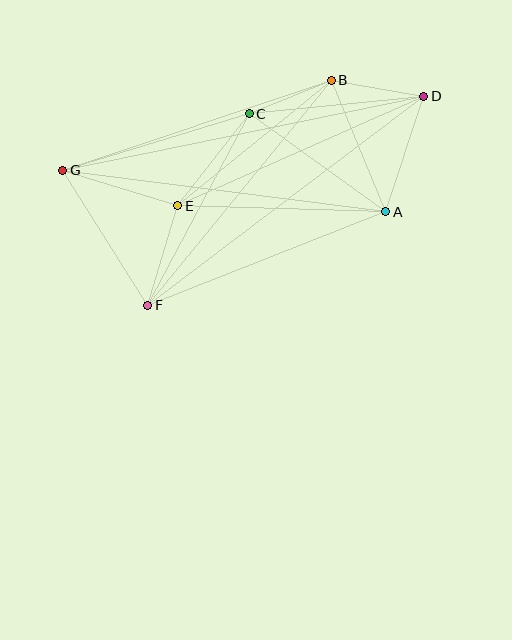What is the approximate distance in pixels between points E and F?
The distance between E and F is approximately 104 pixels.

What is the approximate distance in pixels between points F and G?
The distance between F and G is approximately 159 pixels.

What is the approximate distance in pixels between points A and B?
The distance between A and B is approximately 142 pixels.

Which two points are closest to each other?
Points B and C are closest to each other.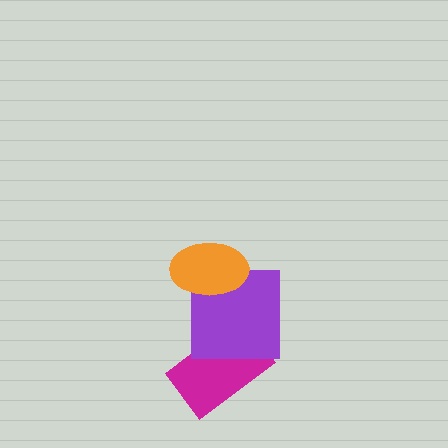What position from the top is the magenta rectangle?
The magenta rectangle is 3rd from the top.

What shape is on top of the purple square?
The orange ellipse is on top of the purple square.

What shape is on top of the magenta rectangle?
The purple square is on top of the magenta rectangle.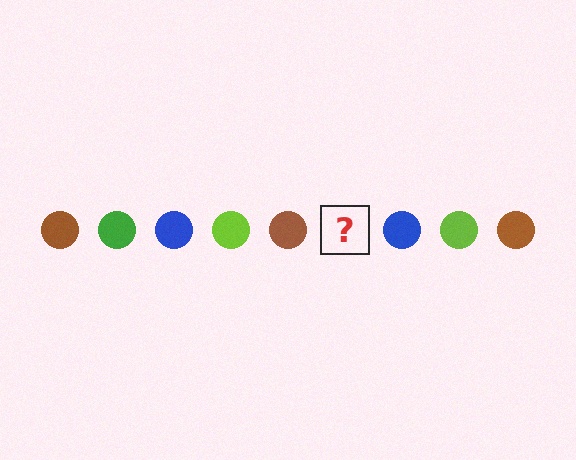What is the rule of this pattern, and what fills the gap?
The rule is that the pattern cycles through brown, green, blue, lime circles. The gap should be filled with a green circle.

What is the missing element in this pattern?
The missing element is a green circle.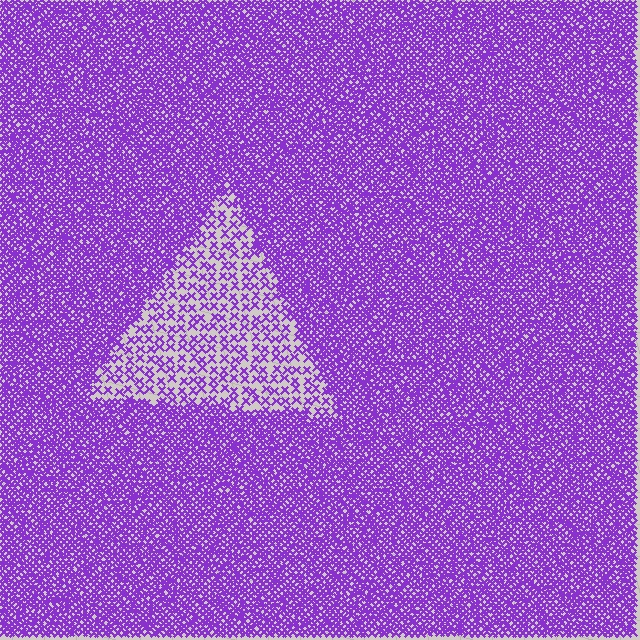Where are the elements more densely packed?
The elements are more densely packed outside the triangle boundary.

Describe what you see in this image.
The image contains small purple elements arranged at two different densities. A triangle-shaped region is visible where the elements are less densely packed than the surrounding area.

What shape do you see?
I see a triangle.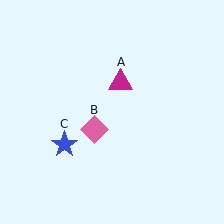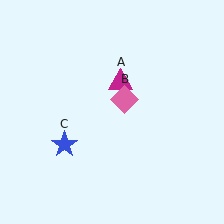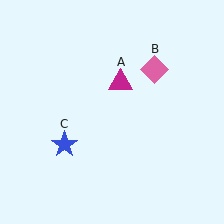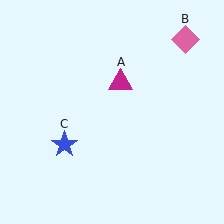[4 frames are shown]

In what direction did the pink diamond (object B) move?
The pink diamond (object B) moved up and to the right.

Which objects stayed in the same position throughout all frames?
Magenta triangle (object A) and blue star (object C) remained stationary.